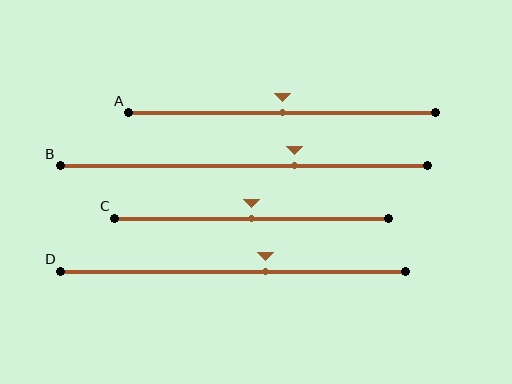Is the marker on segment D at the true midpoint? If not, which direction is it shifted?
No, the marker on segment D is shifted to the right by about 9% of the segment length.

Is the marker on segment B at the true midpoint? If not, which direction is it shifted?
No, the marker on segment B is shifted to the right by about 14% of the segment length.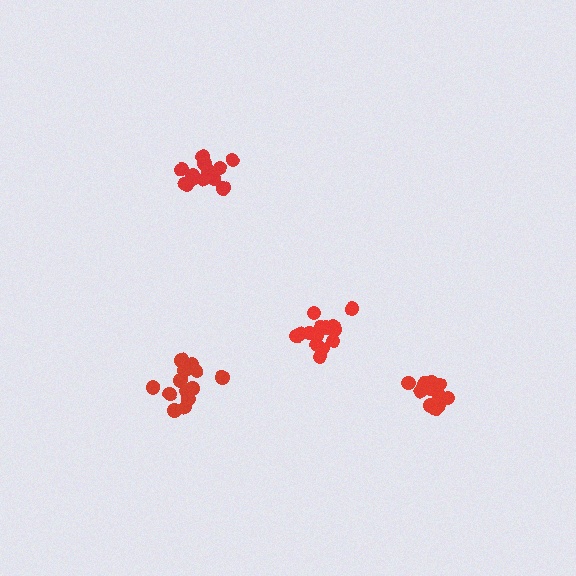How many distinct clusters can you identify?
There are 4 distinct clusters.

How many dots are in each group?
Group 1: 13 dots, Group 2: 13 dots, Group 3: 15 dots, Group 4: 13 dots (54 total).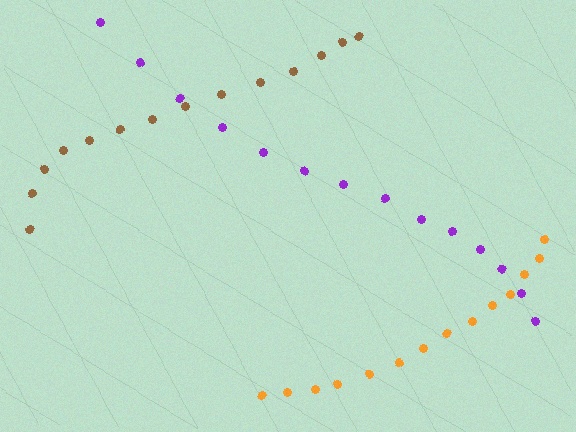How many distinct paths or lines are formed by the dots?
There are 3 distinct paths.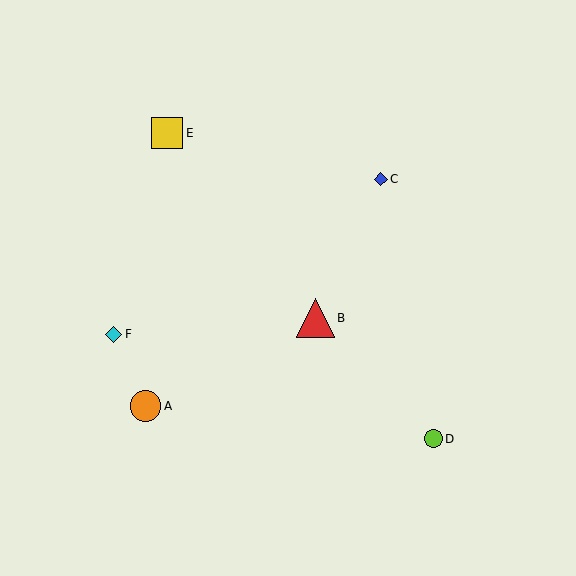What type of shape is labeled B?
Shape B is a red triangle.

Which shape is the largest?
The red triangle (labeled B) is the largest.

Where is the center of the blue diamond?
The center of the blue diamond is at (381, 179).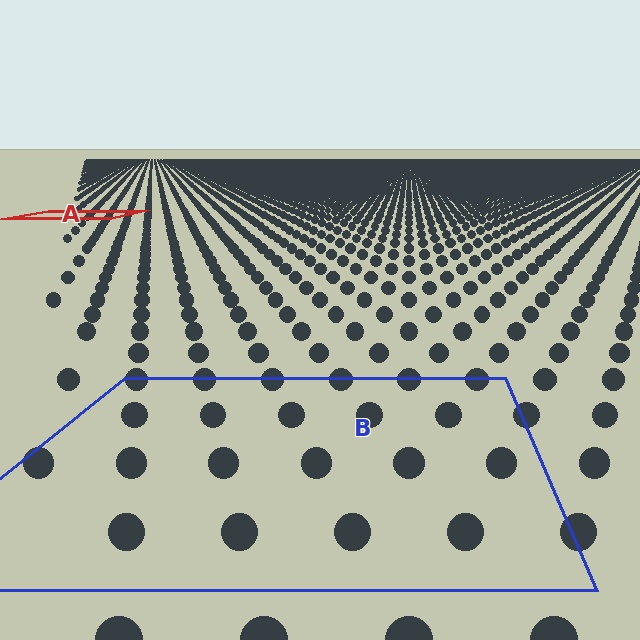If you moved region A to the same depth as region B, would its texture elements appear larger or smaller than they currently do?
They would appear larger. At a closer depth, the same texture elements are projected at a bigger on-screen size.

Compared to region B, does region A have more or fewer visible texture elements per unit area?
Region A has more texture elements per unit area — they are packed more densely because it is farther away.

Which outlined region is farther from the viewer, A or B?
Region A is farther from the viewer — the texture elements inside it appear smaller and more densely packed.